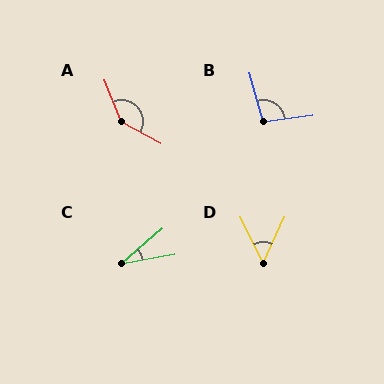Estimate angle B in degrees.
Approximately 98 degrees.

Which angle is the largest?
A, at approximately 139 degrees.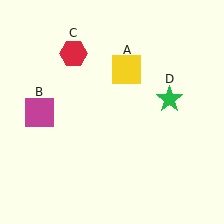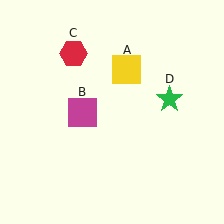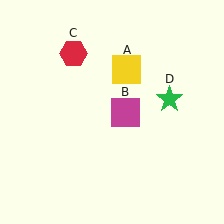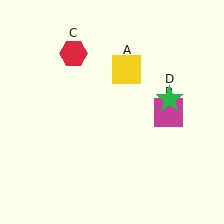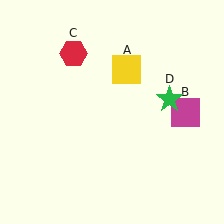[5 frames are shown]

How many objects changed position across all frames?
1 object changed position: magenta square (object B).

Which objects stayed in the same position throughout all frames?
Yellow square (object A) and red hexagon (object C) and green star (object D) remained stationary.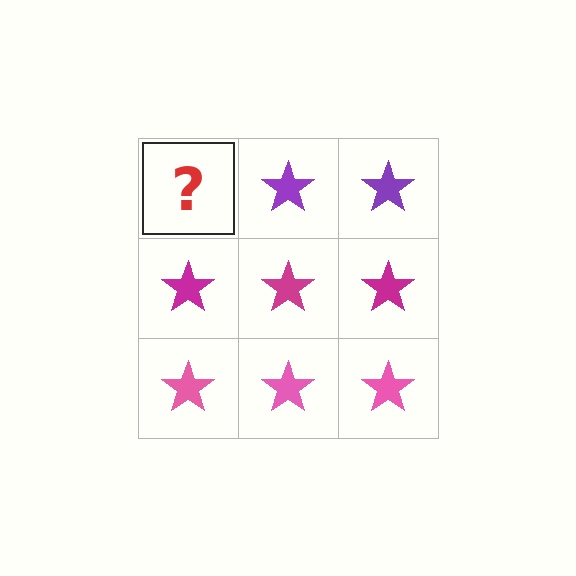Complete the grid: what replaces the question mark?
The question mark should be replaced with a purple star.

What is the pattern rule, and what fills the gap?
The rule is that each row has a consistent color. The gap should be filled with a purple star.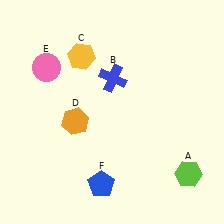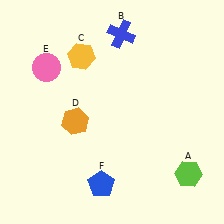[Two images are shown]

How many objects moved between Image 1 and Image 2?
1 object moved between the two images.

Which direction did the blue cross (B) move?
The blue cross (B) moved up.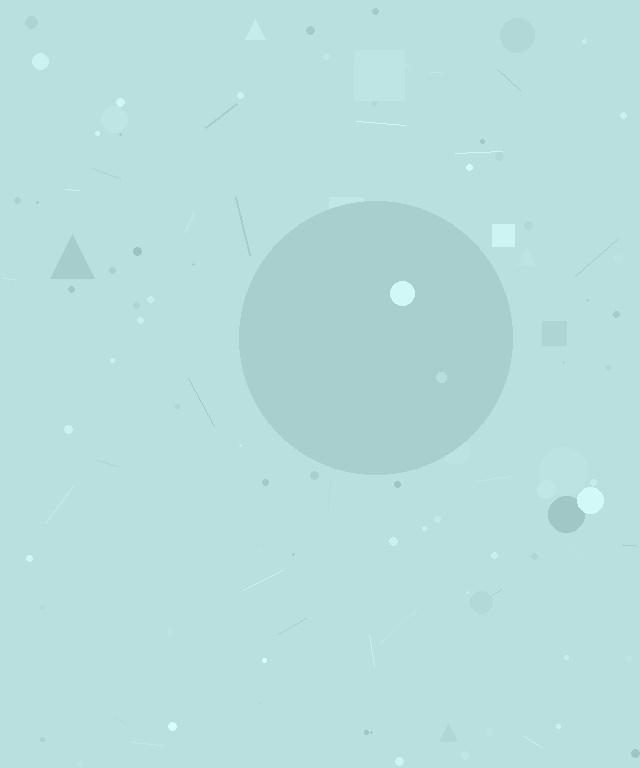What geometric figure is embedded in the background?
A circle is embedded in the background.